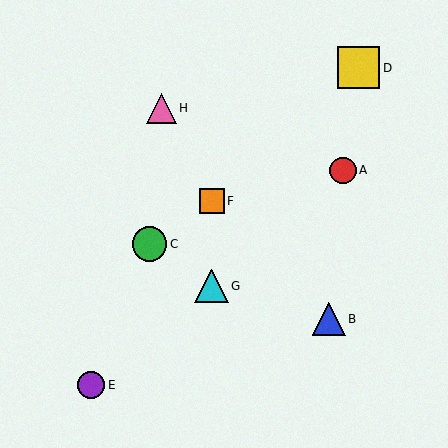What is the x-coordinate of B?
Object B is at x≈329.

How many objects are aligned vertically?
2 objects (F, G) are aligned vertically.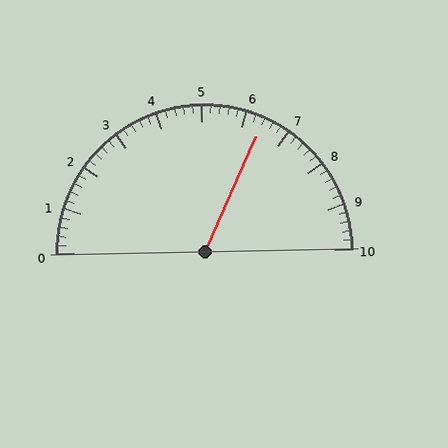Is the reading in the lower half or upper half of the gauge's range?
The reading is in the upper half of the range (0 to 10).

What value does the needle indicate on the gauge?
The needle indicates approximately 6.4.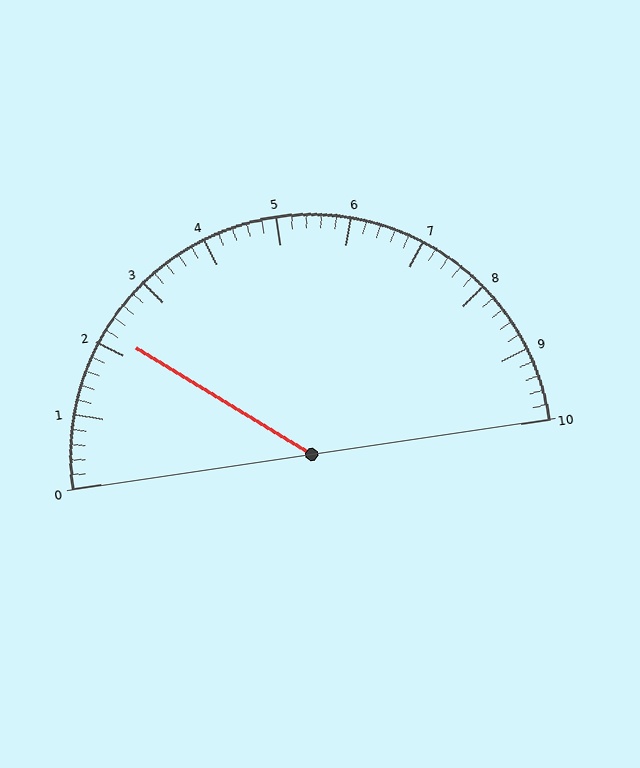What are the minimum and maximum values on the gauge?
The gauge ranges from 0 to 10.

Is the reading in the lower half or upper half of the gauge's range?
The reading is in the lower half of the range (0 to 10).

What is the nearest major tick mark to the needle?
The nearest major tick mark is 2.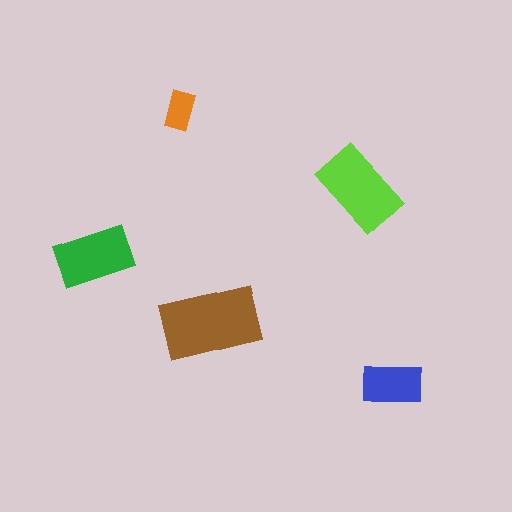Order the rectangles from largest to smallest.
the brown one, the lime one, the green one, the blue one, the orange one.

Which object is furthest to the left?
The green rectangle is leftmost.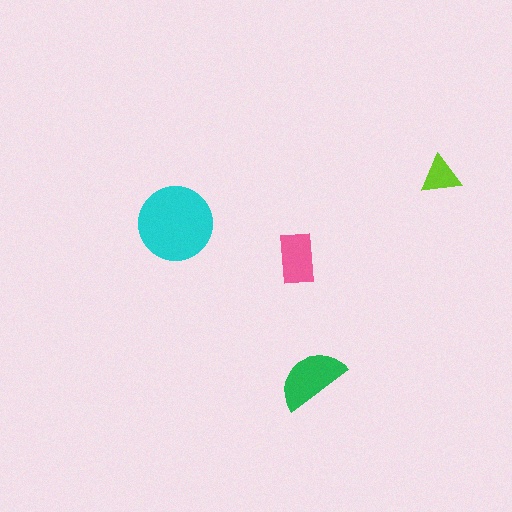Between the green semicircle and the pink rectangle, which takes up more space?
The green semicircle.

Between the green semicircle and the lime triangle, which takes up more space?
The green semicircle.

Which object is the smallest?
The lime triangle.